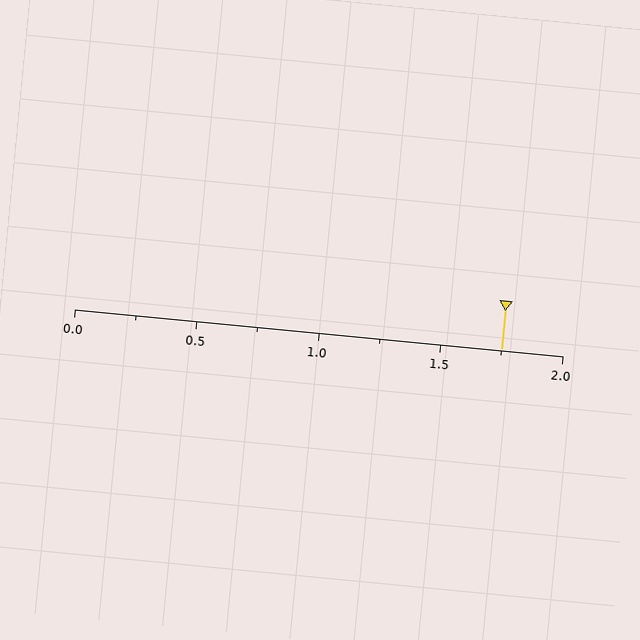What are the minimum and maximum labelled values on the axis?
The axis runs from 0.0 to 2.0.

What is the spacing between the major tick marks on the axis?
The major ticks are spaced 0.5 apart.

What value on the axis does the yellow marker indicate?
The marker indicates approximately 1.75.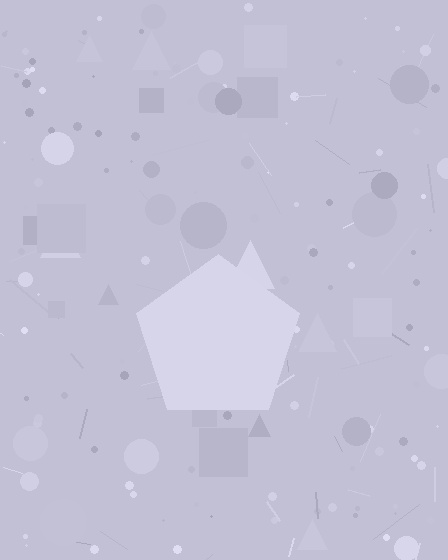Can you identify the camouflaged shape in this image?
The camouflaged shape is a pentagon.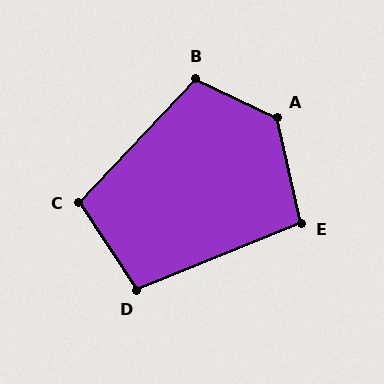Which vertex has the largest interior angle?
A, at approximately 128 degrees.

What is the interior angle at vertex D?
Approximately 101 degrees (obtuse).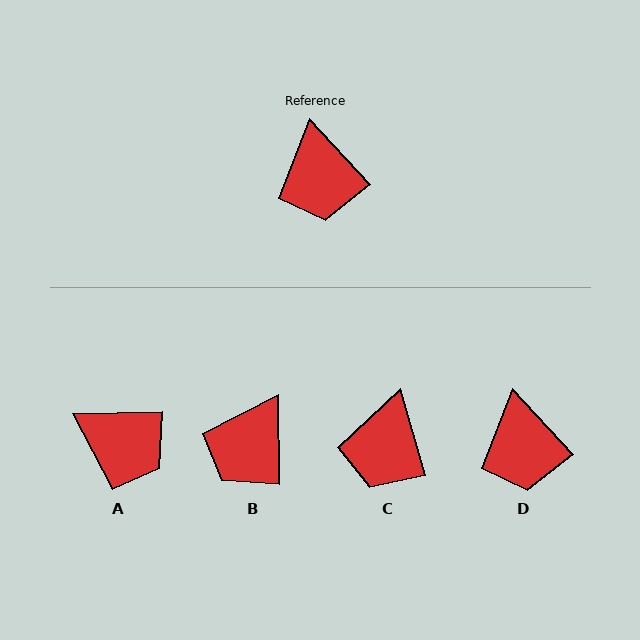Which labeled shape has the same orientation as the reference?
D.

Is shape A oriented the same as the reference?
No, it is off by about 48 degrees.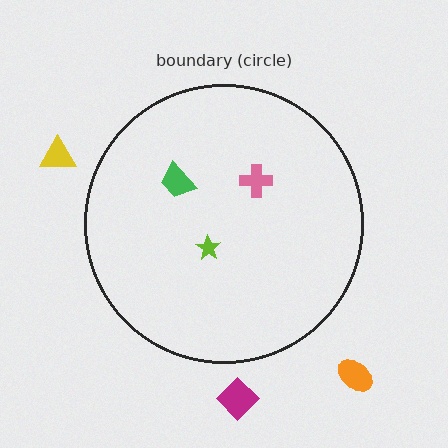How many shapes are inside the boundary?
3 inside, 3 outside.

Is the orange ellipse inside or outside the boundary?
Outside.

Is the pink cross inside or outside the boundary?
Inside.